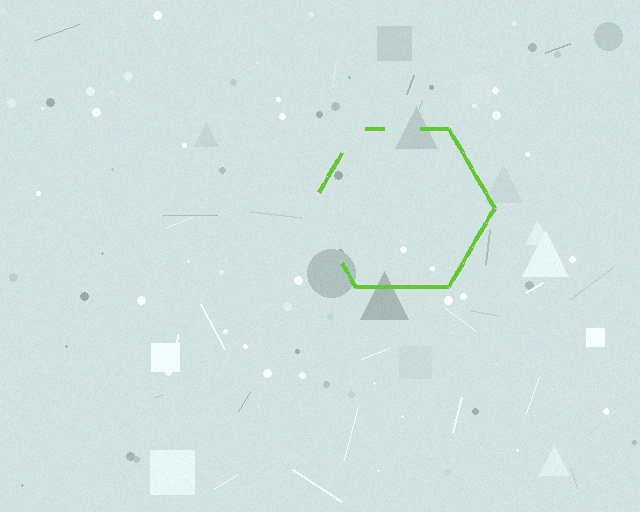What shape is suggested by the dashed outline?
The dashed outline suggests a hexagon.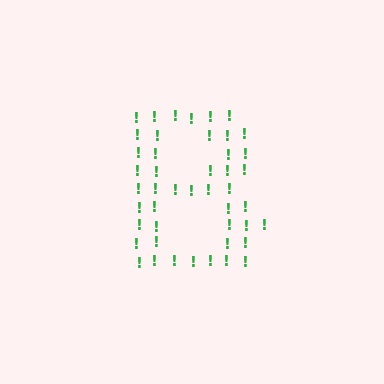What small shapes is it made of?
It is made of small exclamation marks.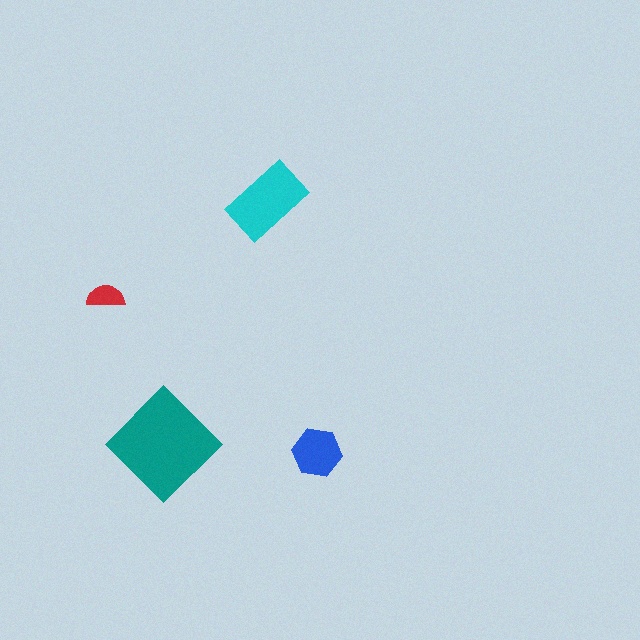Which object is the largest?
The teal diamond.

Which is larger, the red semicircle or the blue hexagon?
The blue hexagon.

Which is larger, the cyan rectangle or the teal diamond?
The teal diamond.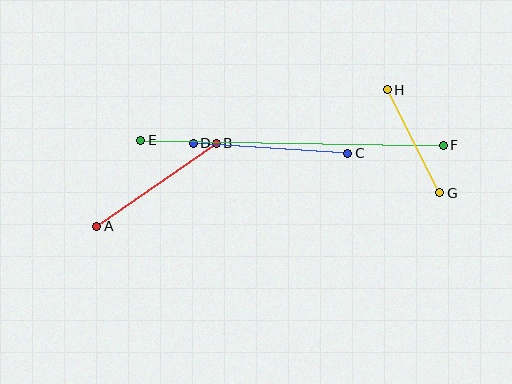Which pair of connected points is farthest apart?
Points E and F are farthest apart.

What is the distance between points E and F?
The distance is approximately 302 pixels.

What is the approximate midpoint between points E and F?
The midpoint is at approximately (292, 143) pixels.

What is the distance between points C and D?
The distance is approximately 155 pixels.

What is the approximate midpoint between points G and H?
The midpoint is at approximately (414, 141) pixels.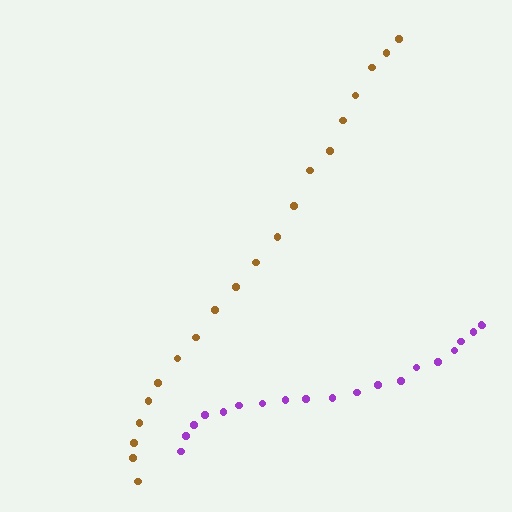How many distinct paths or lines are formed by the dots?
There are 2 distinct paths.